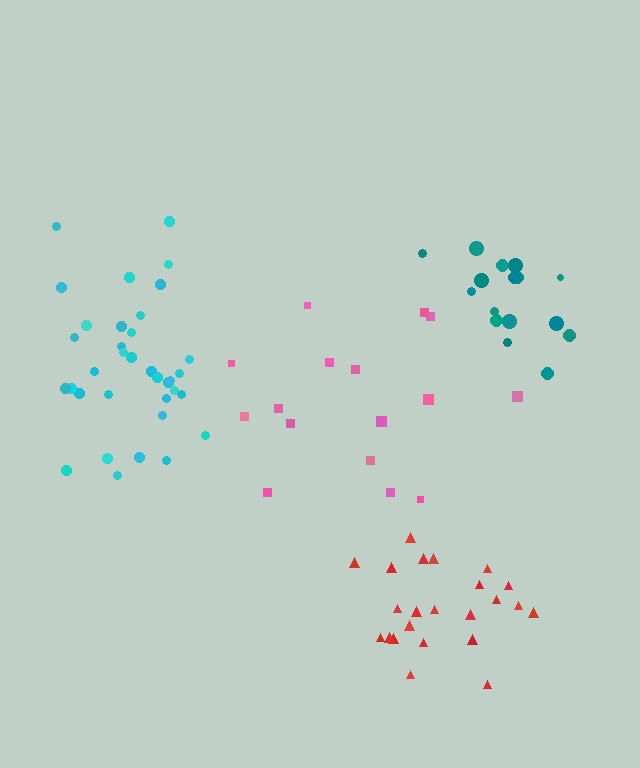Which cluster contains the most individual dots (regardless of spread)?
Cyan (35).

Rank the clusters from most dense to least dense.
red, teal, cyan, pink.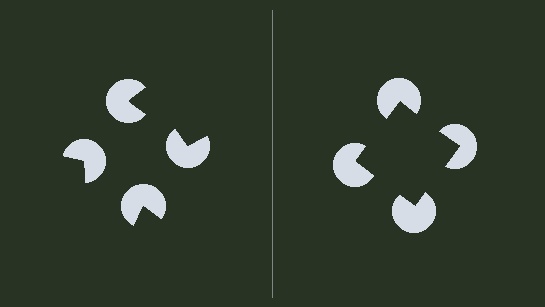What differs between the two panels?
The pac-man discs are positioned identically on both sides; only the wedge orientations differ. On the right they align to a square; on the left they are misaligned.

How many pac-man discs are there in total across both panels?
8 — 4 on each side.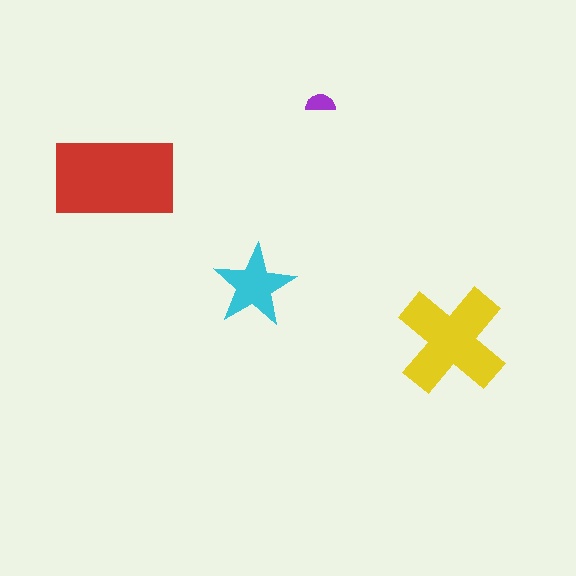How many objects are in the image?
There are 4 objects in the image.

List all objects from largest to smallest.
The red rectangle, the yellow cross, the cyan star, the purple semicircle.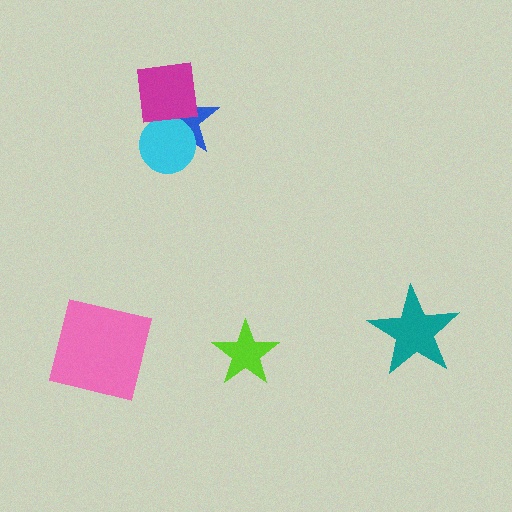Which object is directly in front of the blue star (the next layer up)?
The cyan circle is directly in front of the blue star.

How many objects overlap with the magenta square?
1 object overlaps with the magenta square.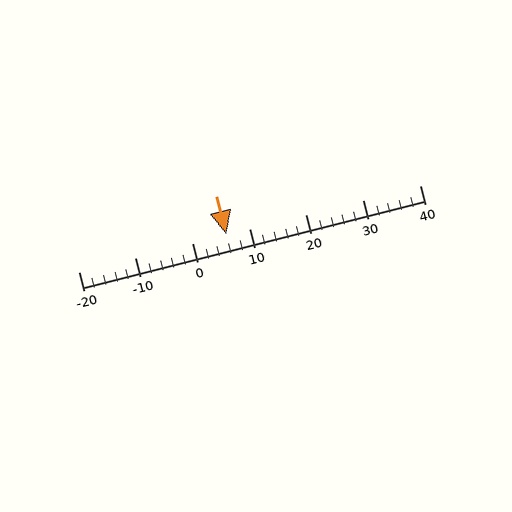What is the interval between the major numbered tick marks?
The major tick marks are spaced 10 units apart.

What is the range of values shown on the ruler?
The ruler shows values from -20 to 40.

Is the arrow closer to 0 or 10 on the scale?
The arrow is closer to 10.